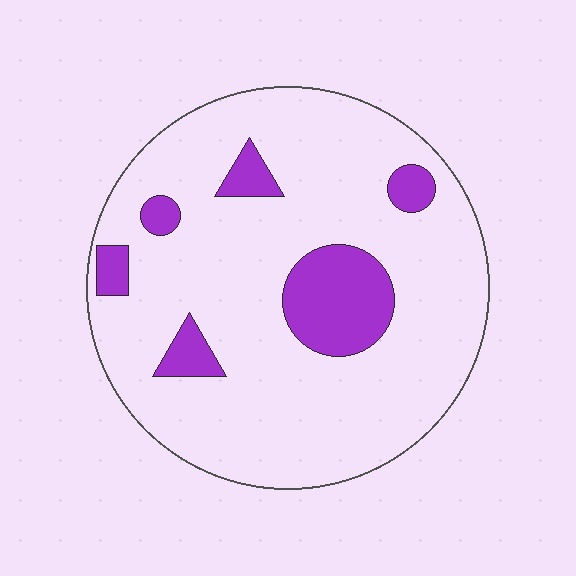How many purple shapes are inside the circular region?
6.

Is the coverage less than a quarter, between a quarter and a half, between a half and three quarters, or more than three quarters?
Less than a quarter.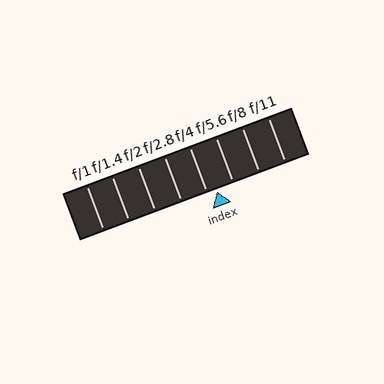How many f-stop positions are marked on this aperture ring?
There are 8 f-stop positions marked.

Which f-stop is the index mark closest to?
The index mark is closest to f/4.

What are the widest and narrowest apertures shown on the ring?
The widest aperture shown is f/1 and the narrowest is f/11.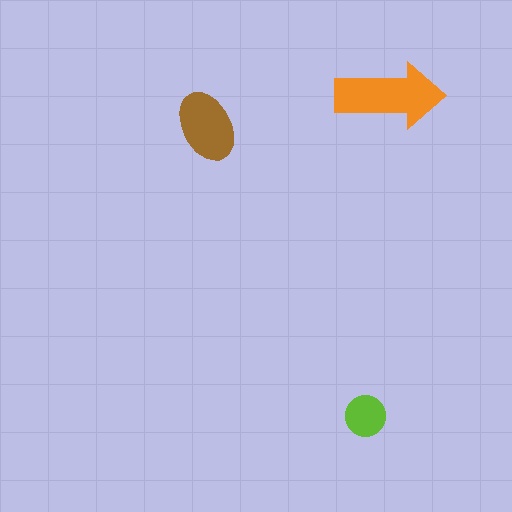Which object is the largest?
The orange arrow.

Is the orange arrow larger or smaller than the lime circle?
Larger.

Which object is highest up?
The orange arrow is topmost.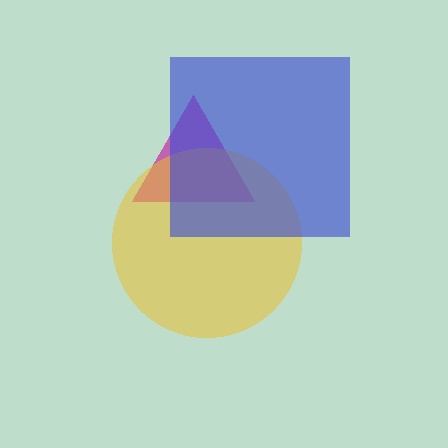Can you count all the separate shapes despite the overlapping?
Yes, there are 3 separate shapes.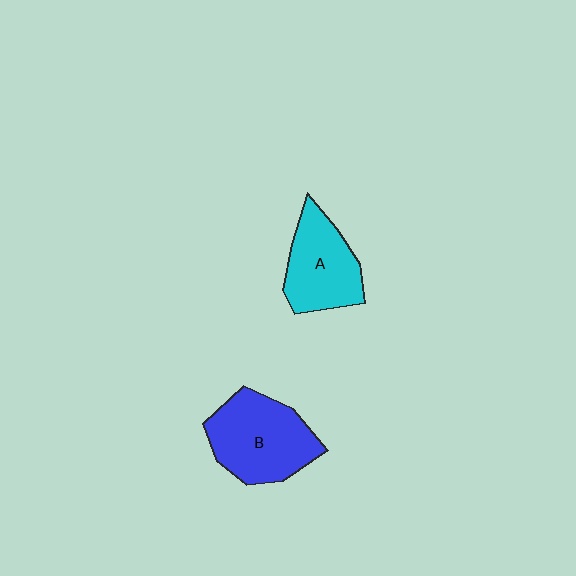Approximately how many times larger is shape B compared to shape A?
Approximately 1.2 times.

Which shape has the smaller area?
Shape A (cyan).